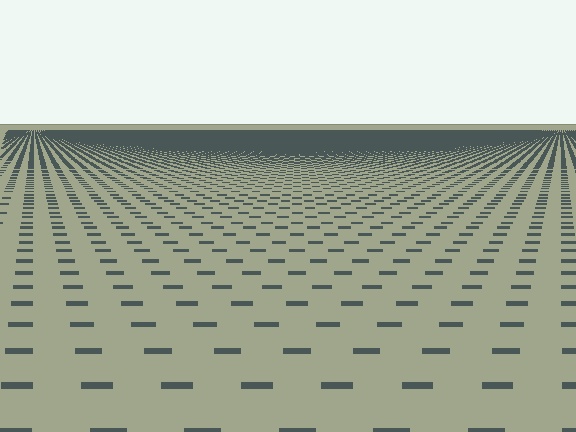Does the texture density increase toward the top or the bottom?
Density increases toward the top.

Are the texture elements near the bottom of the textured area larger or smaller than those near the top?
Larger. Near the bottom, elements are closer to the viewer and appear at a bigger on-screen size.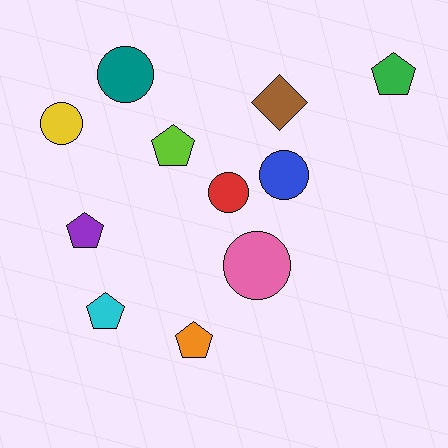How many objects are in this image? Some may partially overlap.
There are 11 objects.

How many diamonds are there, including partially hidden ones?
There is 1 diamond.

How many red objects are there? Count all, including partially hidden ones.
There is 1 red object.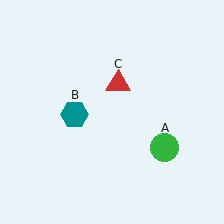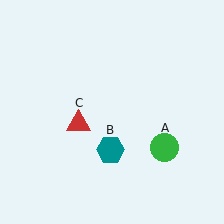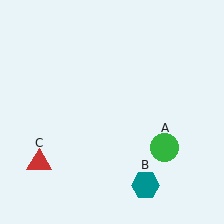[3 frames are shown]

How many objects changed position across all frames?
2 objects changed position: teal hexagon (object B), red triangle (object C).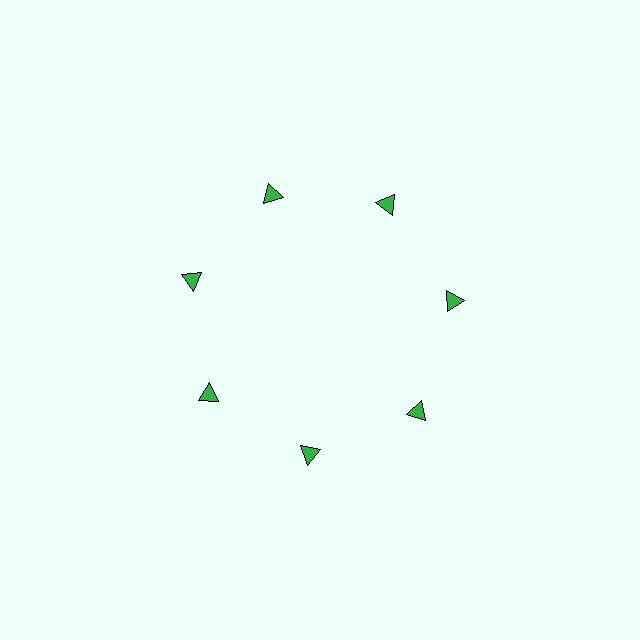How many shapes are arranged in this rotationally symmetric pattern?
There are 7 shapes, arranged in 7 groups of 1.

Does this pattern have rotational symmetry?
Yes, this pattern has 7-fold rotational symmetry. It looks the same after rotating 51 degrees around the center.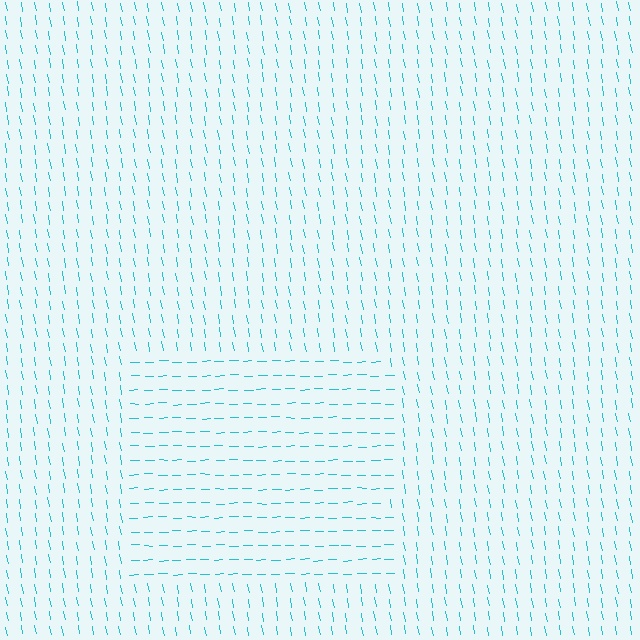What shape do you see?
I see a rectangle.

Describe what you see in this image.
The image is filled with small cyan line segments. A rectangle region in the image has lines oriented differently from the surrounding lines, creating a visible texture boundary.